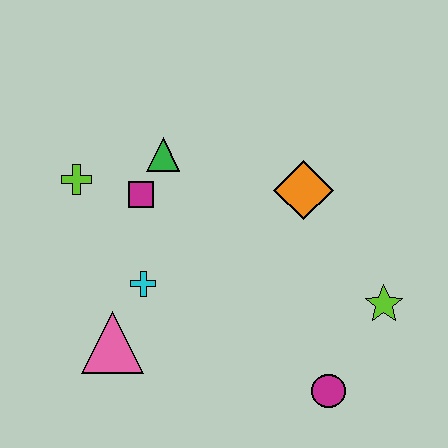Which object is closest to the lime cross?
The magenta square is closest to the lime cross.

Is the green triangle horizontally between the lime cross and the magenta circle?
Yes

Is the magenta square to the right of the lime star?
No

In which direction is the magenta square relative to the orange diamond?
The magenta square is to the left of the orange diamond.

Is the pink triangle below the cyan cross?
Yes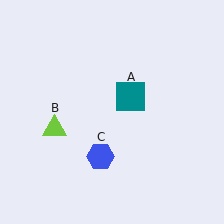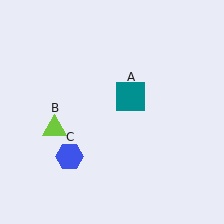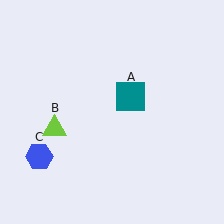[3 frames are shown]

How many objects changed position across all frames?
1 object changed position: blue hexagon (object C).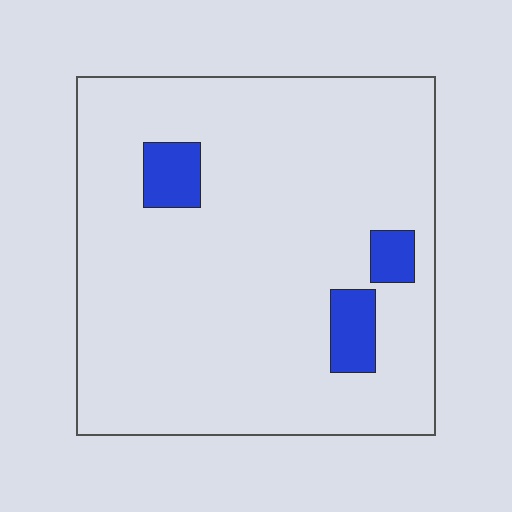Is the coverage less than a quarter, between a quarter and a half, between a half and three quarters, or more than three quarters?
Less than a quarter.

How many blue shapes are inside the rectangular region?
3.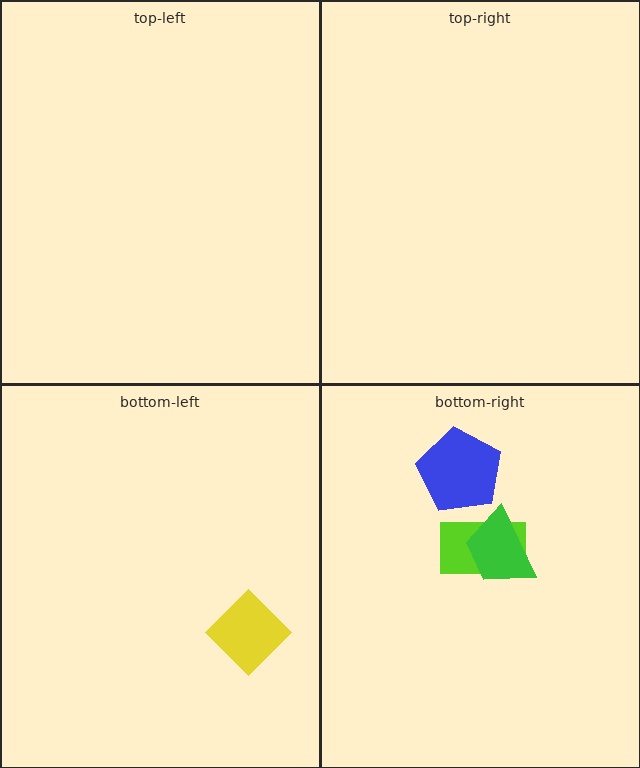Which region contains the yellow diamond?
The bottom-left region.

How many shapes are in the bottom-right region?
3.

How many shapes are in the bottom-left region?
1.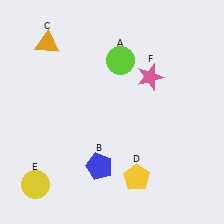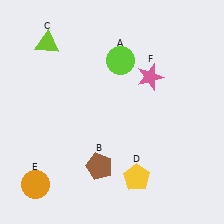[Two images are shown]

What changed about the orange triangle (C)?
In Image 1, C is orange. In Image 2, it changed to lime.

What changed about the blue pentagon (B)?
In Image 1, B is blue. In Image 2, it changed to brown.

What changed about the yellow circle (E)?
In Image 1, E is yellow. In Image 2, it changed to orange.